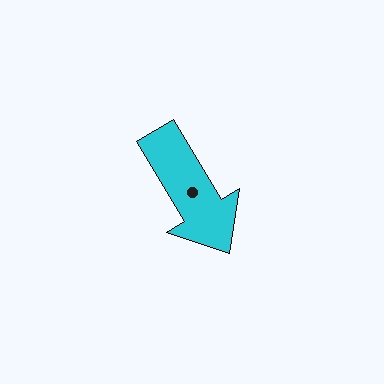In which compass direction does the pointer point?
Southeast.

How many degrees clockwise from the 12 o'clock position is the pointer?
Approximately 149 degrees.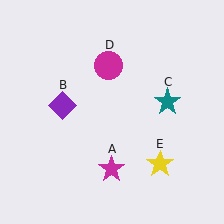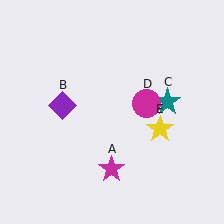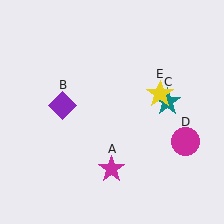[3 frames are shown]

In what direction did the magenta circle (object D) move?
The magenta circle (object D) moved down and to the right.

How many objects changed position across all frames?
2 objects changed position: magenta circle (object D), yellow star (object E).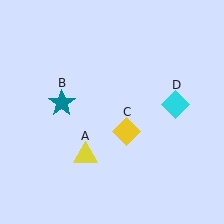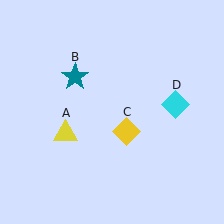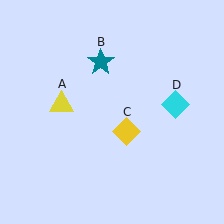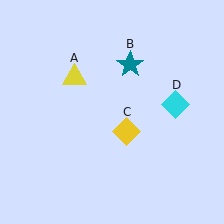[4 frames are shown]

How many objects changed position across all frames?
2 objects changed position: yellow triangle (object A), teal star (object B).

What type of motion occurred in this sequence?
The yellow triangle (object A), teal star (object B) rotated clockwise around the center of the scene.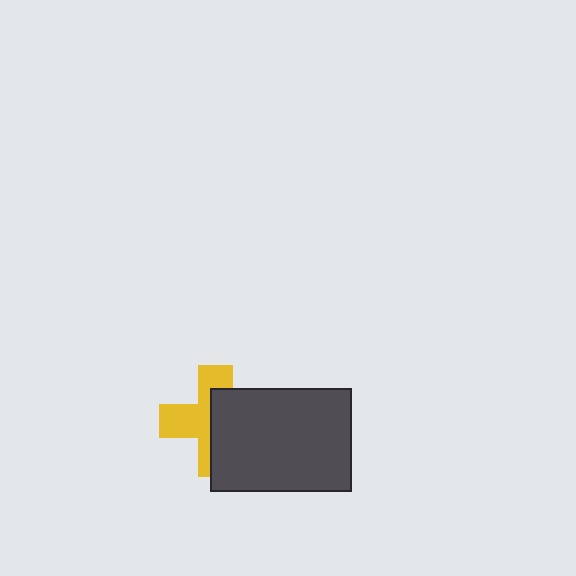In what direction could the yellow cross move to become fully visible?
The yellow cross could move left. That would shift it out from behind the dark gray rectangle entirely.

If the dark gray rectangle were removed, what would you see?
You would see the complete yellow cross.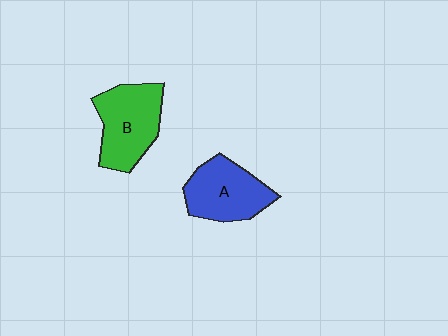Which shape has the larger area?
Shape B (green).